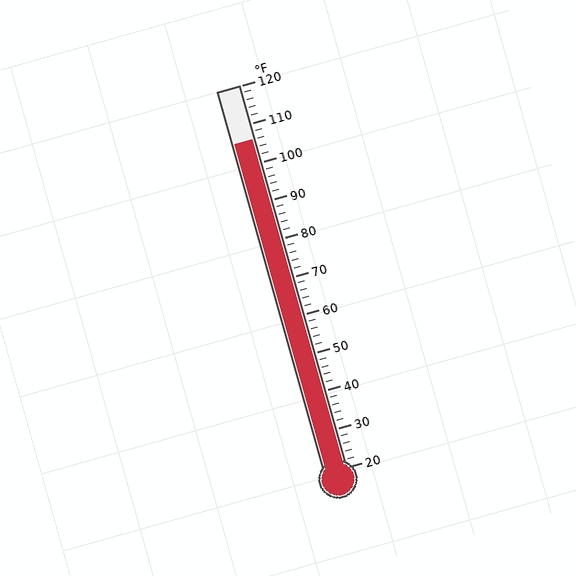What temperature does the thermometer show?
The thermometer shows approximately 106°F.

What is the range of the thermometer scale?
The thermometer scale ranges from 20°F to 120°F.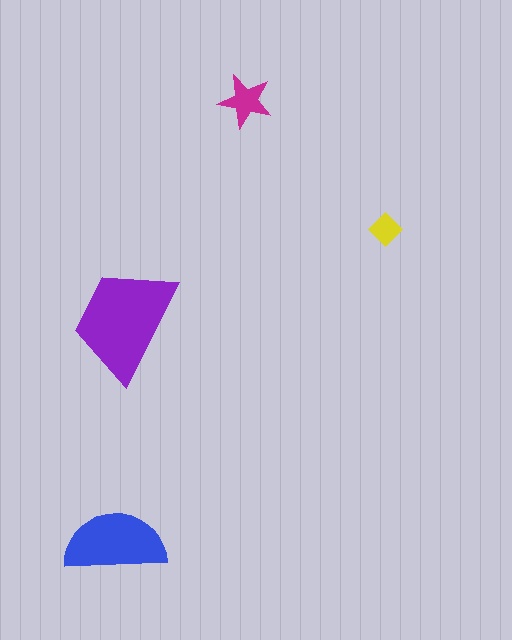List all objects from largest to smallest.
The purple trapezoid, the blue semicircle, the magenta star, the yellow diamond.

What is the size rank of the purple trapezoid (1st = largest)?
1st.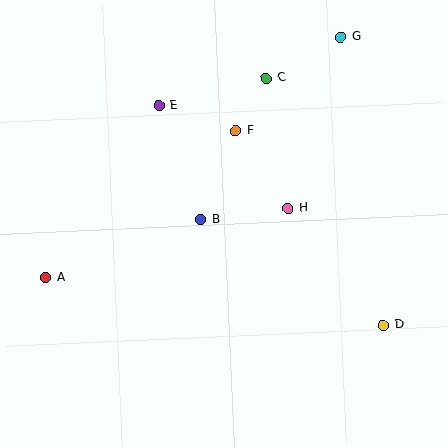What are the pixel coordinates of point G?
Point G is at (340, 37).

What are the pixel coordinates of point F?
Point F is at (235, 131).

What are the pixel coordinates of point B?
Point B is at (201, 220).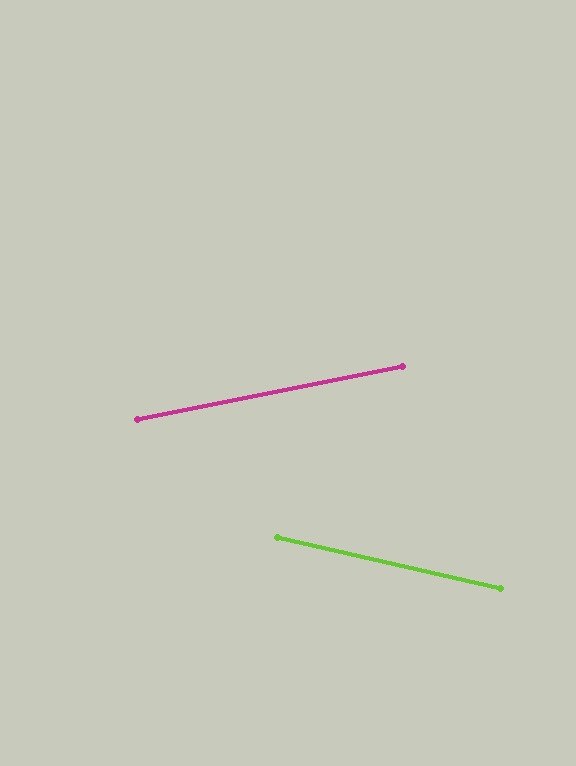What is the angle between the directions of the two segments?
Approximately 24 degrees.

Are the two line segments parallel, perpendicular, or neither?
Neither parallel nor perpendicular — they differ by about 24°.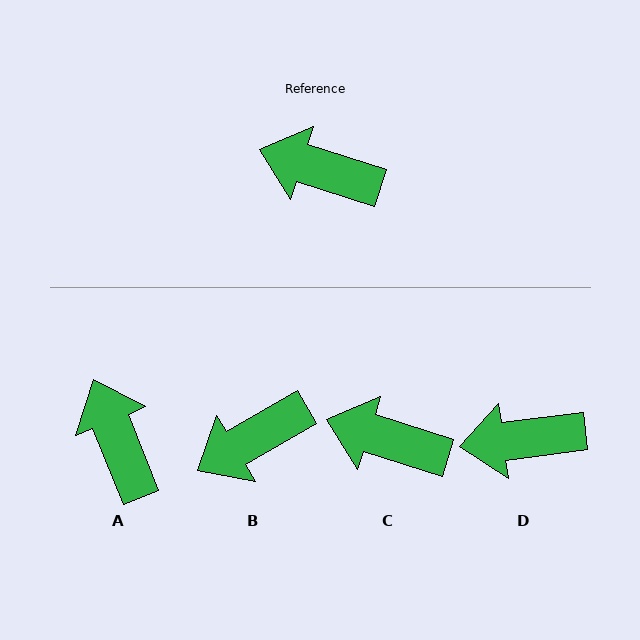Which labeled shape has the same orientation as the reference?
C.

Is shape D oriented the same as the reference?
No, it is off by about 25 degrees.